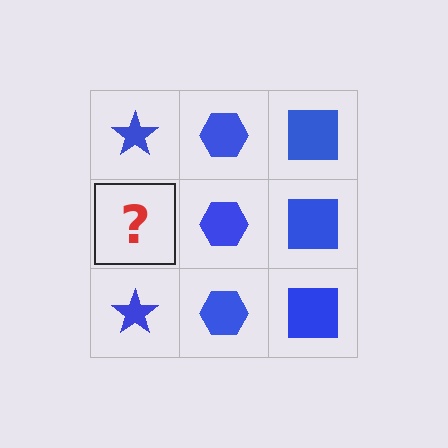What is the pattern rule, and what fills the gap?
The rule is that each column has a consistent shape. The gap should be filled with a blue star.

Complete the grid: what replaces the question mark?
The question mark should be replaced with a blue star.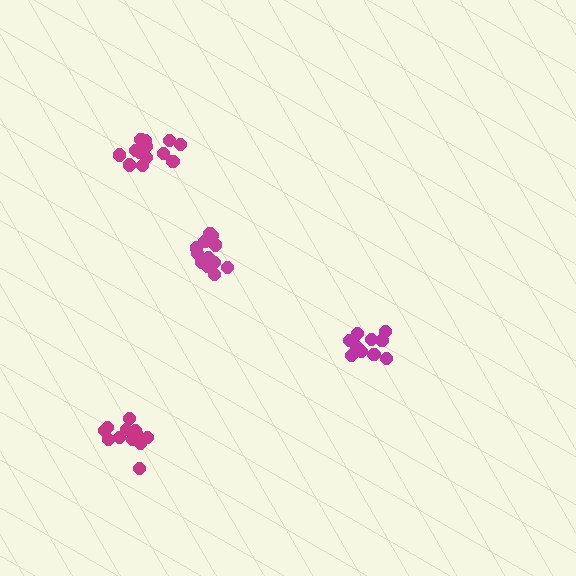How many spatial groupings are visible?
There are 4 spatial groupings.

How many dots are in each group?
Group 1: 11 dots, Group 2: 12 dots, Group 3: 14 dots, Group 4: 13 dots (50 total).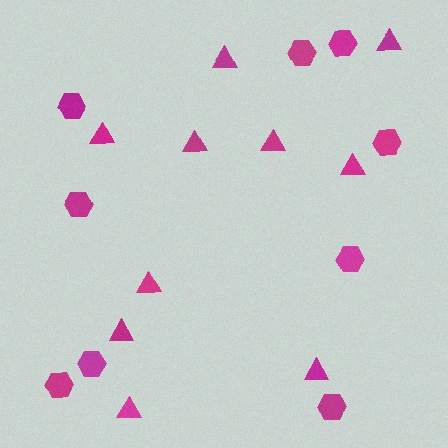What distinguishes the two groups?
There are 2 groups: one group of triangles (10) and one group of hexagons (9).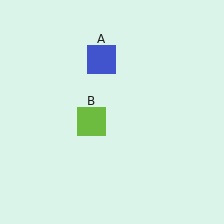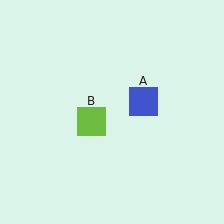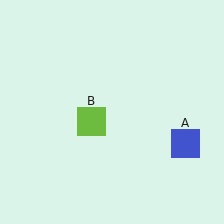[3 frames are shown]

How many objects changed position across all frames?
1 object changed position: blue square (object A).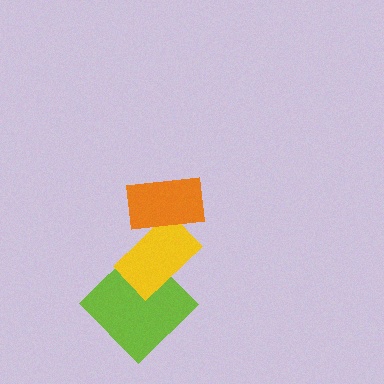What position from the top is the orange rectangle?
The orange rectangle is 1st from the top.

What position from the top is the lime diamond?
The lime diamond is 3rd from the top.